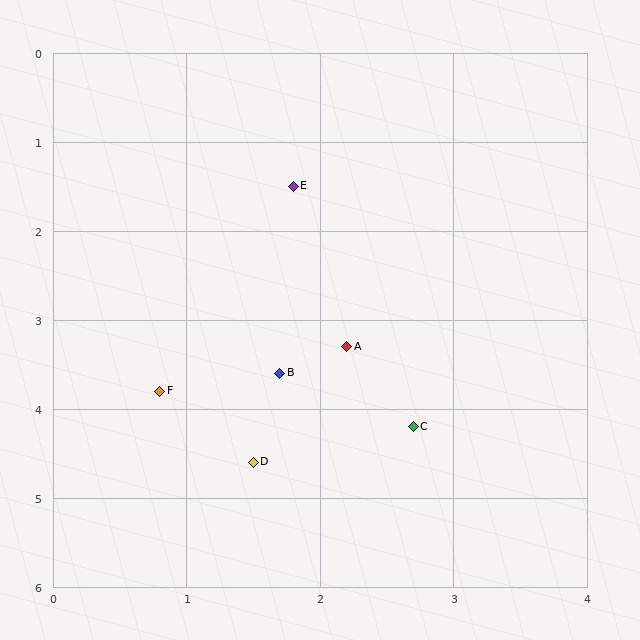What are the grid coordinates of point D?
Point D is at approximately (1.5, 4.6).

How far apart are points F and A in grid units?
Points F and A are about 1.5 grid units apart.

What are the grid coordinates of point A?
Point A is at approximately (2.2, 3.3).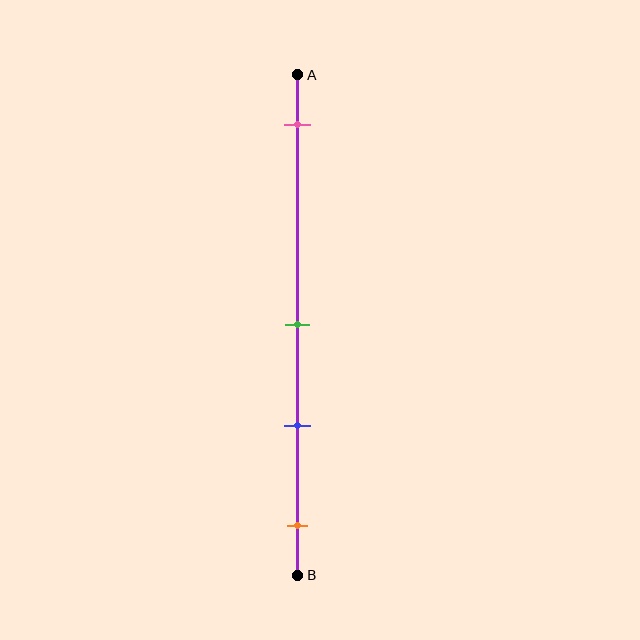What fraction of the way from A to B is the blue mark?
The blue mark is approximately 70% (0.7) of the way from A to B.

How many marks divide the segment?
There are 4 marks dividing the segment.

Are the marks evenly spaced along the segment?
No, the marks are not evenly spaced.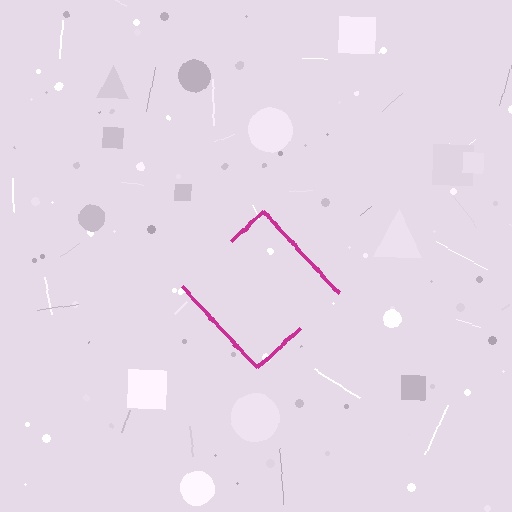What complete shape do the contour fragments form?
The contour fragments form a diamond.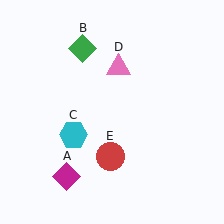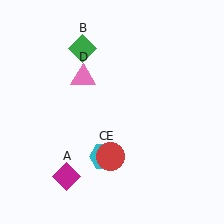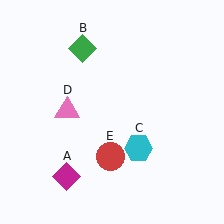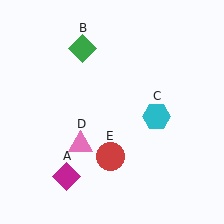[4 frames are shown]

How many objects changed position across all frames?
2 objects changed position: cyan hexagon (object C), pink triangle (object D).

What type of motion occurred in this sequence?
The cyan hexagon (object C), pink triangle (object D) rotated counterclockwise around the center of the scene.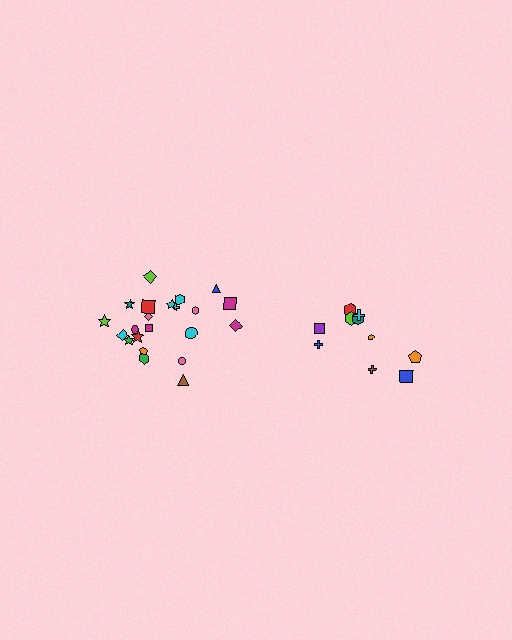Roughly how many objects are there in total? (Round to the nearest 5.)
Roughly 30 objects in total.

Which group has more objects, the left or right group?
The left group.